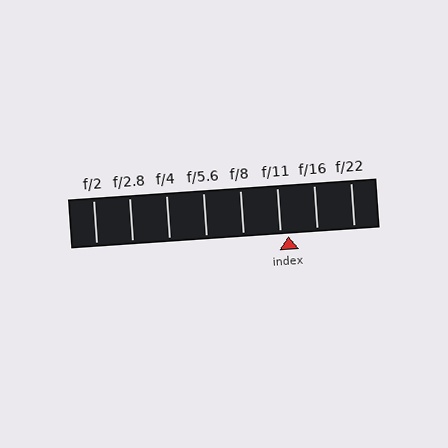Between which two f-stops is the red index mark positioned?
The index mark is between f/11 and f/16.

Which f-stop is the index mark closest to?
The index mark is closest to f/11.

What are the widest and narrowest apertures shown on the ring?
The widest aperture shown is f/2 and the narrowest is f/22.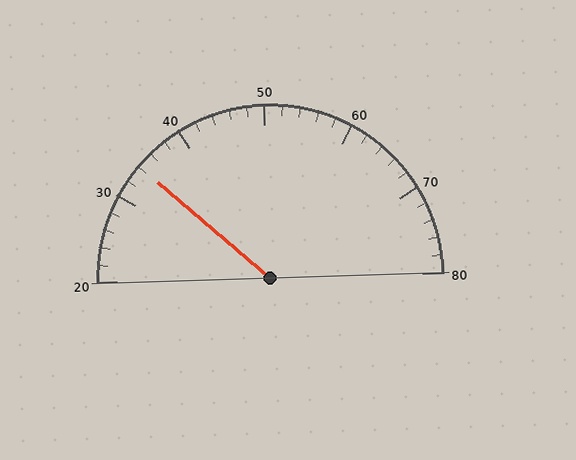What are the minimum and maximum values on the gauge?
The gauge ranges from 20 to 80.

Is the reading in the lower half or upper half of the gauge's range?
The reading is in the lower half of the range (20 to 80).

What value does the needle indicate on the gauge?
The needle indicates approximately 34.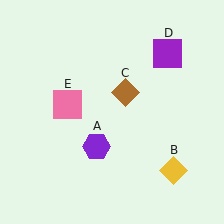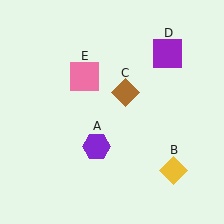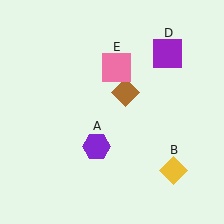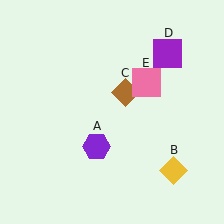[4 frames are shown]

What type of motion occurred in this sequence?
The pink square (object E) rotated clockwise around the center of the scene.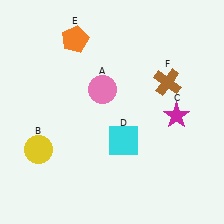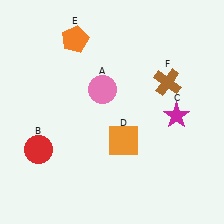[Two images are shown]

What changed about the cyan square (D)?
In Image 1, D is cyan. In Image 2, it changed to orange.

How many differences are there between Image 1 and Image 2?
There are 2 differences between the two images.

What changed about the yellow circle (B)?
In Image 1, B is yellow. In Image 2, it changed to red.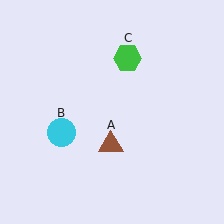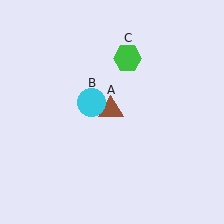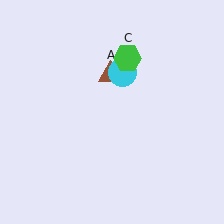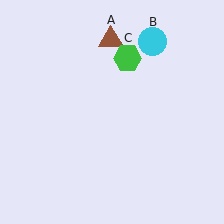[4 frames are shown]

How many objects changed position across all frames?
2 objects changed position: brown triangle (object A), cyan circle (object B).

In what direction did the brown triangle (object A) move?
The brown triangle (object A) moved up.